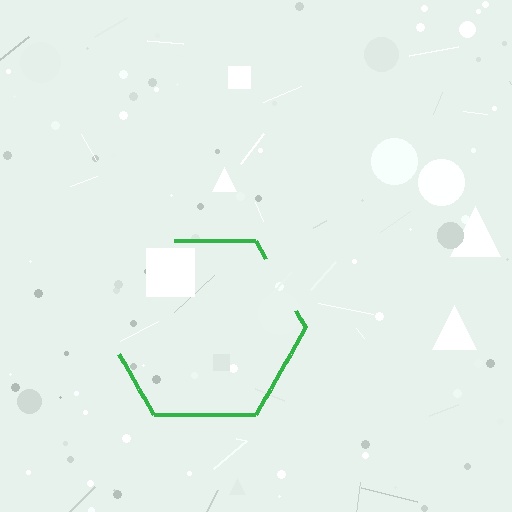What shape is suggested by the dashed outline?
The dashed outline suggests a hexagon.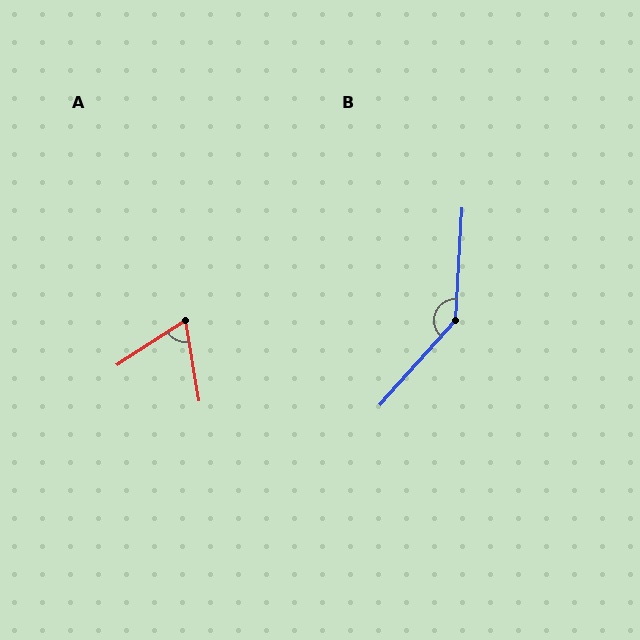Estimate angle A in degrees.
Approximately 66 degrees.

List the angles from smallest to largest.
A (66°), B (141°).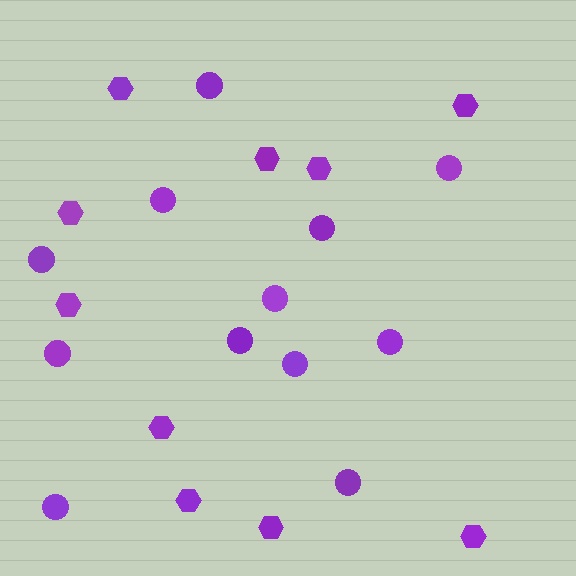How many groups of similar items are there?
There are 2 groups: one group of hexagons (10) and one group of circles (12).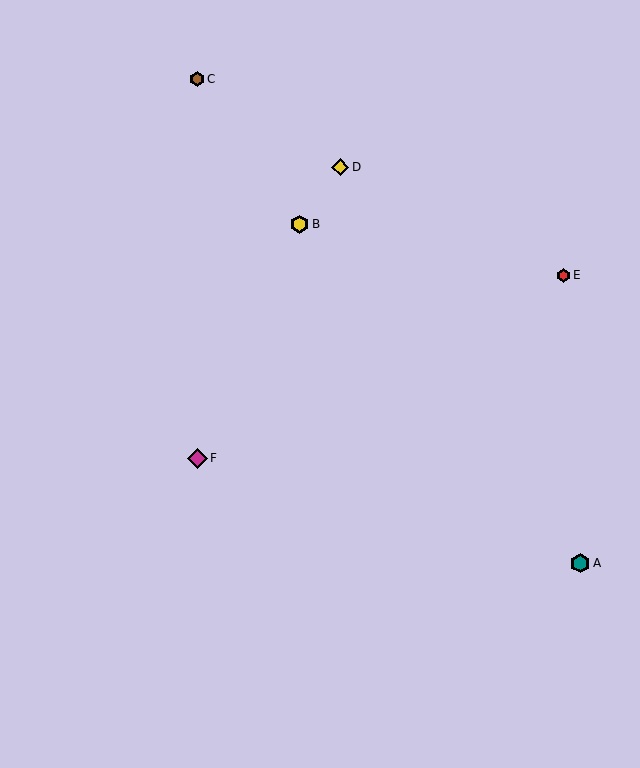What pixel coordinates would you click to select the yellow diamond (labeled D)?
Click at (340, 167) to select the yellow diamond D.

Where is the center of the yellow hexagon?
The center of the yellow hexagon is at (300, 224).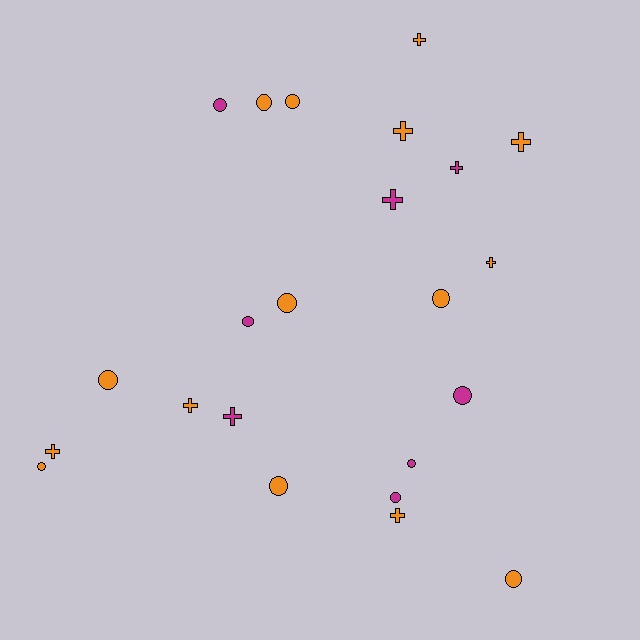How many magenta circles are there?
There are 5 magenta circles.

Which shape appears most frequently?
Circle, with 13 objects.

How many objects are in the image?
There are 23 objects.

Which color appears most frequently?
Orange, with 15 objects.